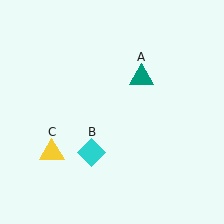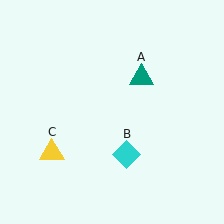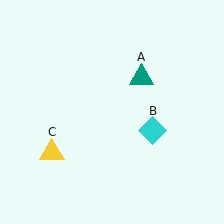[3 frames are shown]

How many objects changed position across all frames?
1 object changed position: cyan diamond (object B).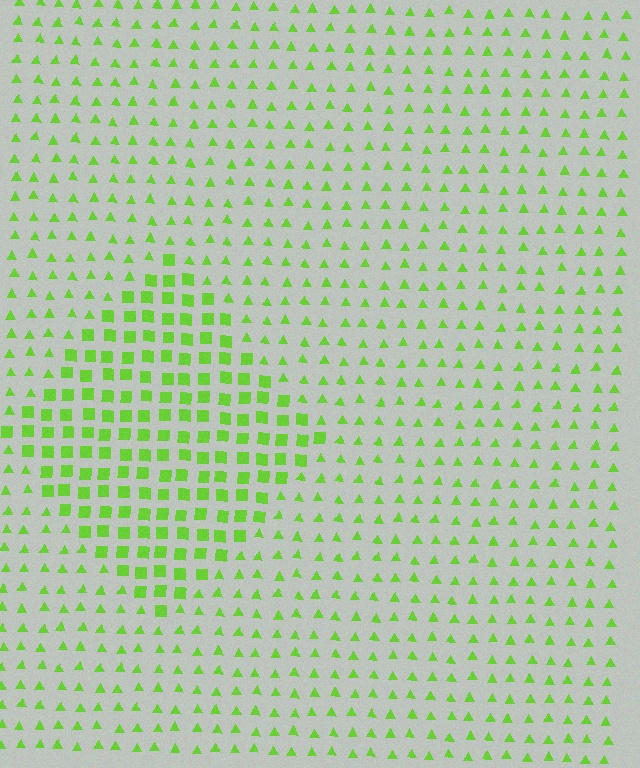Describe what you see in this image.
The image is filled with small lime elements arranged in a uniform grid. A diamond-shaped region contains squares, while the surrounding area contains triangles. The boundary is defined purely by the change in element shape.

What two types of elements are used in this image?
The image uses squares inside the diamond region and triangles outside it.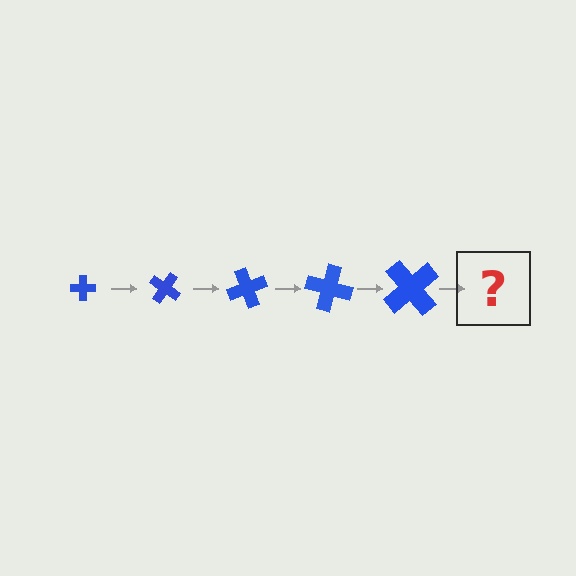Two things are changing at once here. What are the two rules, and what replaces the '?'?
The two rules are that the cross grows larger each step and it rotates 35 degrees each step. The '?' should be a cross, larger than the previous one and rotated 175 degrees from the start.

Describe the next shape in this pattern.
It should be a cross, larger than the previous one and rotated 175 degrees from the start.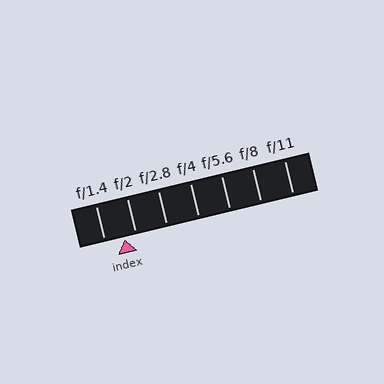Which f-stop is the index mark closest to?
The index mark is closest to f/2.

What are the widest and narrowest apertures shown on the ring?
The widest aperture shown is f/1.4 and the narrowest is f/11.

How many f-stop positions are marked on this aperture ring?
There are 7 f-stop positions marked.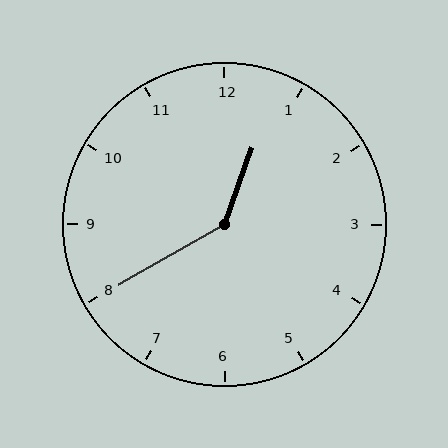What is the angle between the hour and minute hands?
Approximately 140 degrees.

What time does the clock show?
12:40.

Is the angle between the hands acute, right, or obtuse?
It is obtuse.